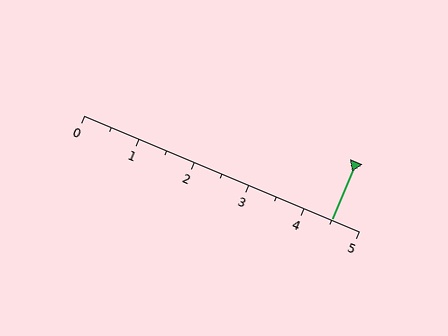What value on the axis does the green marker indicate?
The marker indicates approximately 4.5.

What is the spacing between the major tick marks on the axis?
The major ticks are spaced 1 apart.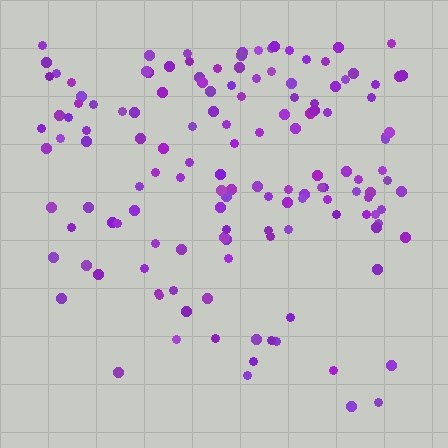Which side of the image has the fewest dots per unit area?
The bottom.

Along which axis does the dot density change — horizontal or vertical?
Vertical.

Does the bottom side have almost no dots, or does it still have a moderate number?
Still a moderate number, just noticeably fewer than the top.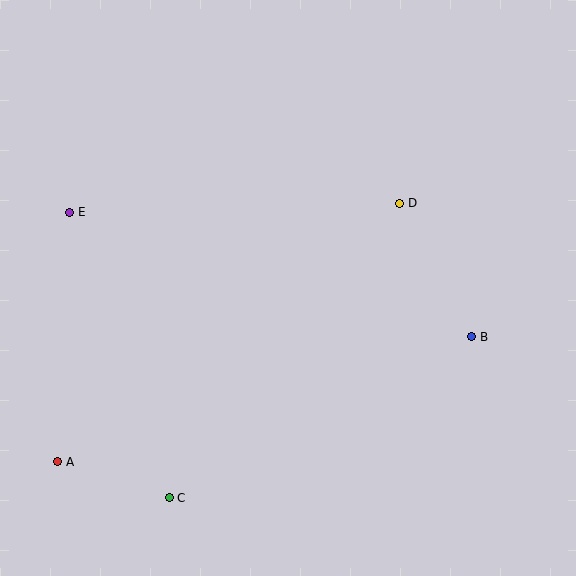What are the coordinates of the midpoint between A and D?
The midpoint between A and D is at (229, 333).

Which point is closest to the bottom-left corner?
Point A is closest to the bottom-left corner.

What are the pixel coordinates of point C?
Point C is at (169, 498).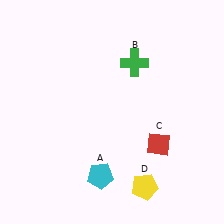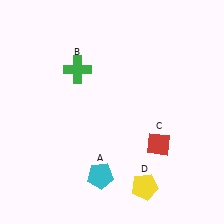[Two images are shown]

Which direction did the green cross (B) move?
The green cross (B) moved left.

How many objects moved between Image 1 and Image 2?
1 object moved between the two images.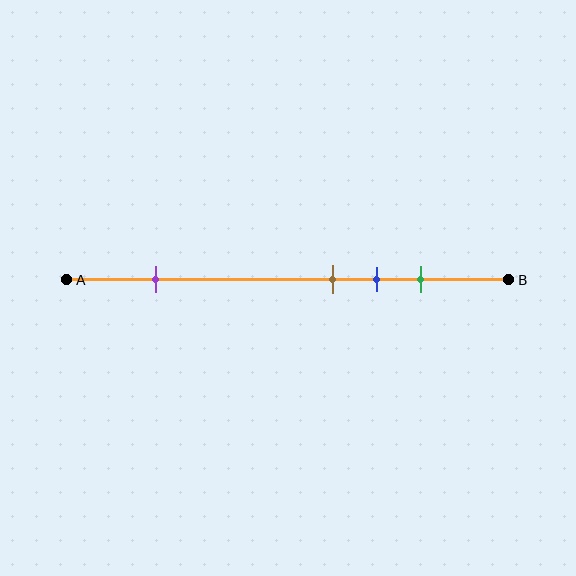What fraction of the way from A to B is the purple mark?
The purple mark is approximately 20% (0.2) of the way from A to B.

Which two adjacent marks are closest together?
The brown and blue marks are the closest adjacent pair.